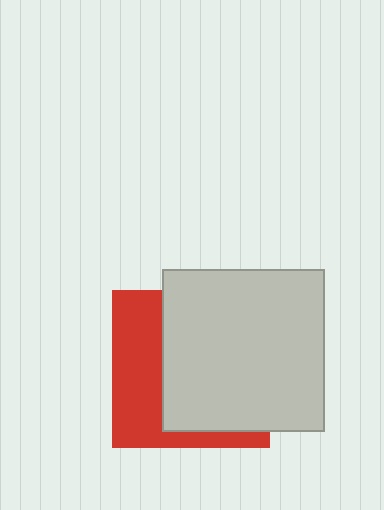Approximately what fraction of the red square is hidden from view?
Roughly 61% of the red square is hidden behind the light gray square.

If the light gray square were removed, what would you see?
You would see the complete red square.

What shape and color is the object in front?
The object in front is a light gray square.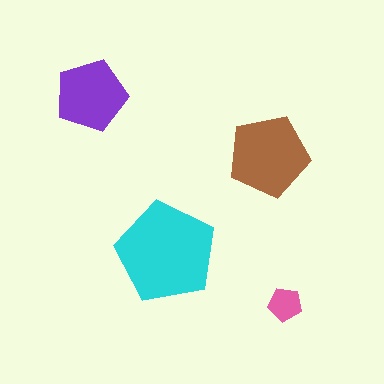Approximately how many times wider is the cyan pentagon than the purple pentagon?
About 1.5 times wider.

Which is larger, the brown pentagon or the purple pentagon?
The brown one.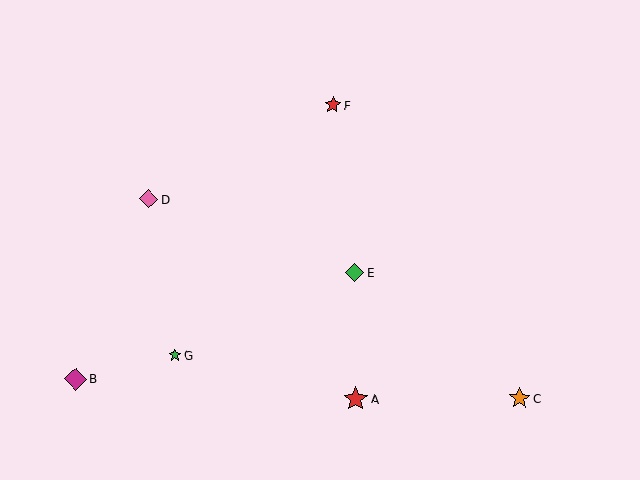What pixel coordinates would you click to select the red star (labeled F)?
Click at (333, 105) to select the red star F.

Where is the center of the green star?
The center of the green star is at (175, 355).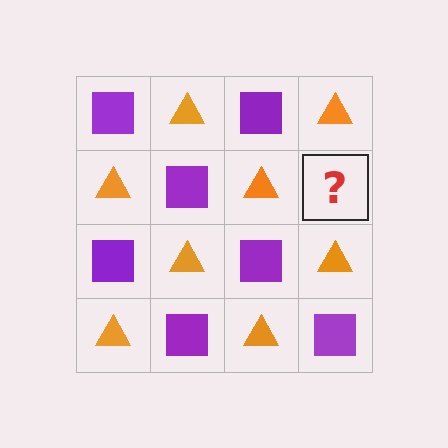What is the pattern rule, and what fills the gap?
The rule is that it alternates purple square and orange triangle in a checkerboard pattern. The gap should be filled with a purple square.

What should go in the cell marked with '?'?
The missing cell should contain a purple square.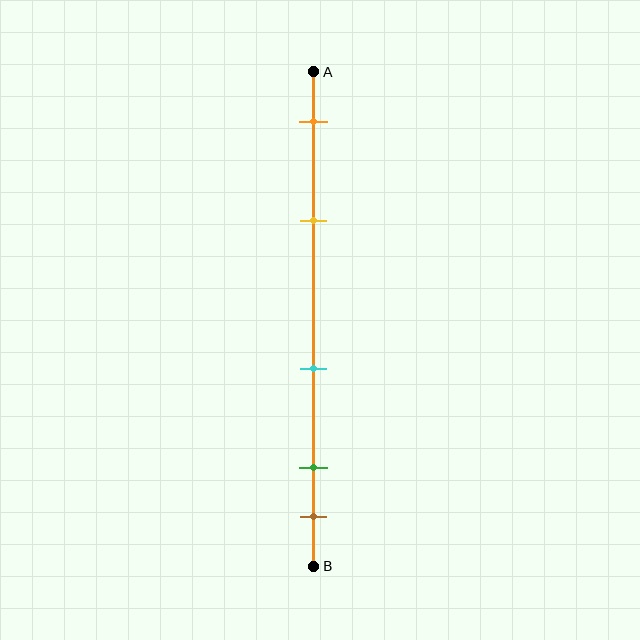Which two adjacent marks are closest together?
The green and brown marks are the closest adjacent pair.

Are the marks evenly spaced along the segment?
No, the marks are not evenly spaced.